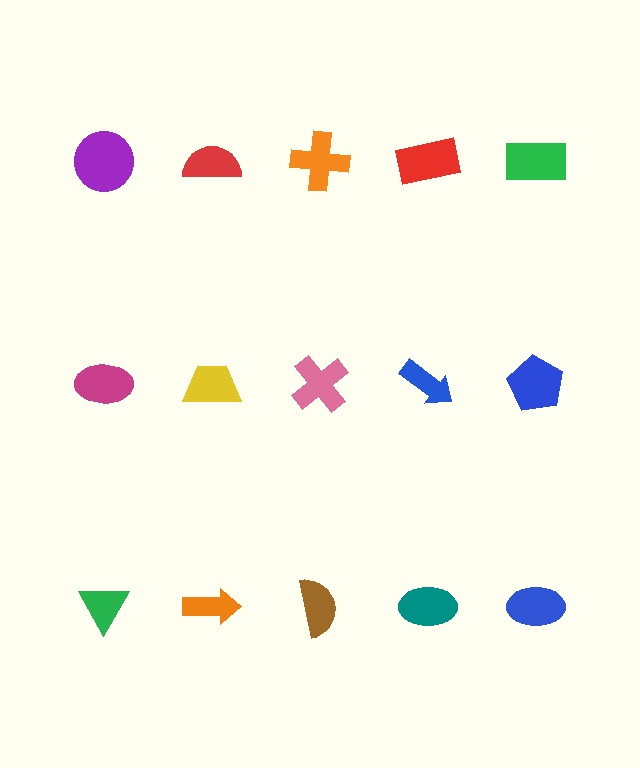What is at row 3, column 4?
A teal ellipse.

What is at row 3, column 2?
An orange arrow.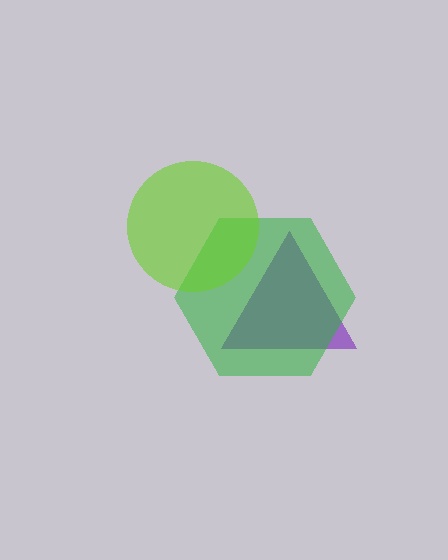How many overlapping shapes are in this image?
There are 3 overlapping shapes in the image.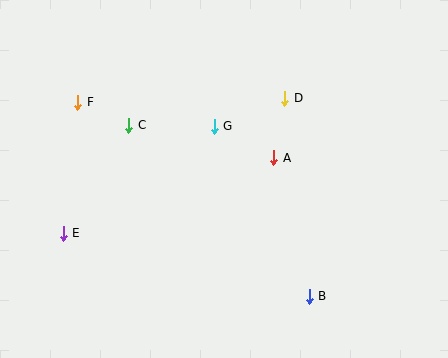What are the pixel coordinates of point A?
Point A is at (274, 158).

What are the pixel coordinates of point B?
Point B is at (309, 296).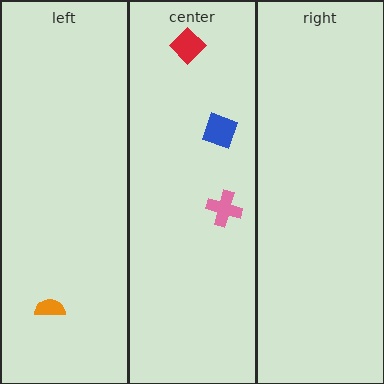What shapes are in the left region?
The orange semicircle.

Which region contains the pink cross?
The center region.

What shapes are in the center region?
The blue square, the red diamond, the pink cross.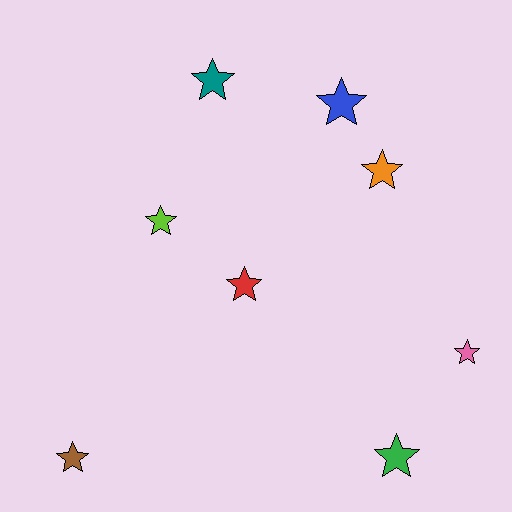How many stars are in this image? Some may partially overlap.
There are 8 stars.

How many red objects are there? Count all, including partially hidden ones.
There is 1 red object.